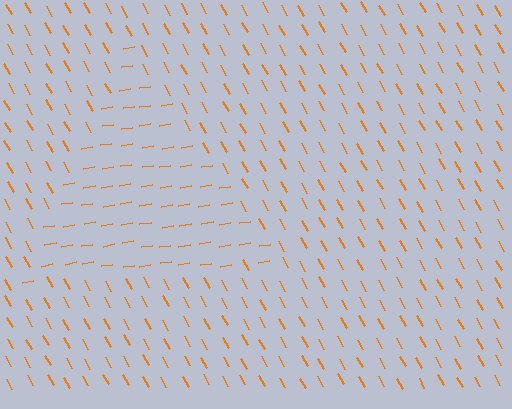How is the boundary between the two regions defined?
The boundary is defined purely by a change in line orientation (approximately 70 degrees difference). All lines are the same color and thickness.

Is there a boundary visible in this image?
Yes, there is a texture boundary formed by a change in line orientation.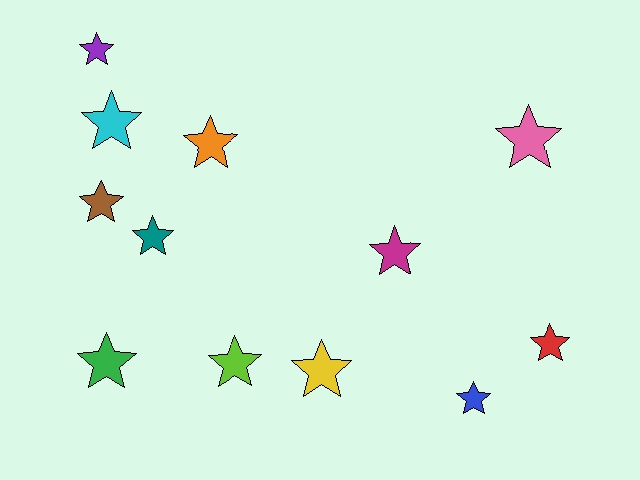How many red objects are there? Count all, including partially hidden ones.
There is 1 red object.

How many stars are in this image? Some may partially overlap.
There are 12 stars.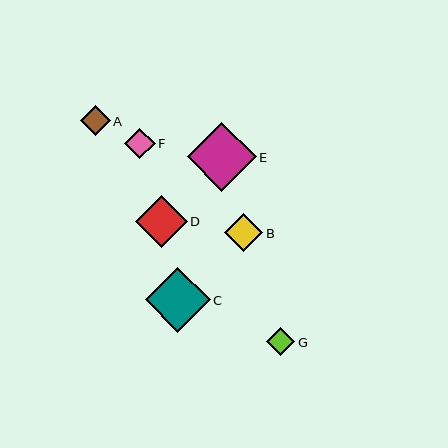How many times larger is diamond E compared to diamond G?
Diamond E is approximately 2.4 times the size of diamond G.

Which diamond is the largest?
Diamond E is the largest with a size of approximately 69 pixels.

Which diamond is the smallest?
Diamond G is the smallest with a size of approximately 29 pixels.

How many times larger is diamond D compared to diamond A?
Diamond D is approximately 1.7 times the size of diamond A.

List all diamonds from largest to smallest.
From largest to smallest: E, C, D, B, F, A, G.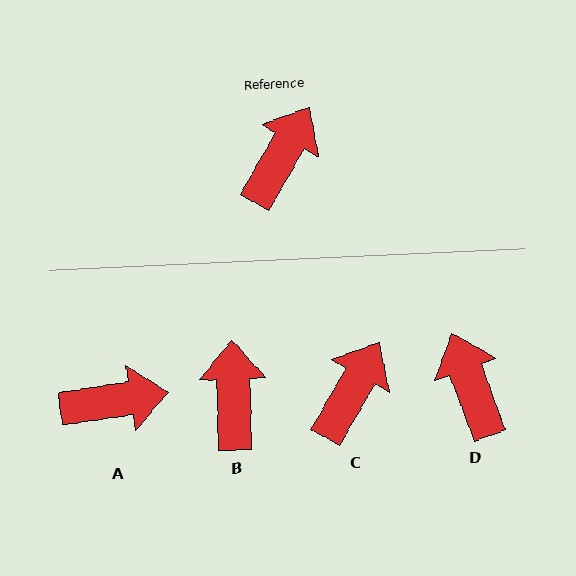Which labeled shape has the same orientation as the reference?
C.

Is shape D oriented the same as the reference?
No, it is off by about 50 degrees.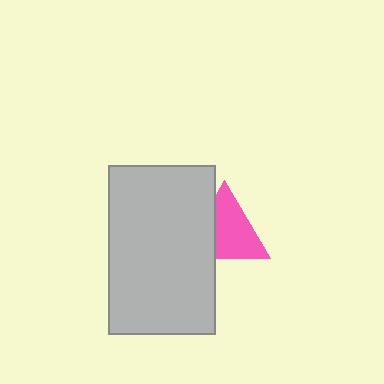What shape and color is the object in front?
The object in front is a light gray rectangle.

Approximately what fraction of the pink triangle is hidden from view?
Roughly 32% of the pink triangle is hidden behind the light gray rectangle.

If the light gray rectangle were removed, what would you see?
You would see the complete pink triangle.